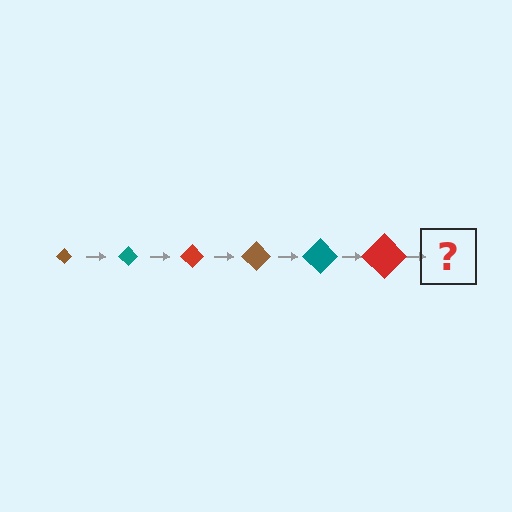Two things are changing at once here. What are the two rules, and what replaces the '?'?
The two rules are that the diamond grows larger each step and the color cycles through brown, teal, and red. The '?' should be a brown diamond, larger than the previous one.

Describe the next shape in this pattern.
It should be a brown diamond, larger than the previous one.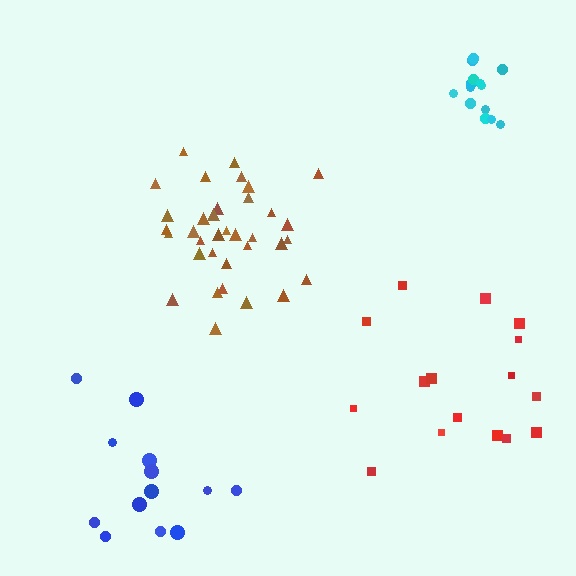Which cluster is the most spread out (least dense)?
Red.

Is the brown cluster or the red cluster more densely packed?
Brown.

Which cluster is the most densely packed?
Cyan.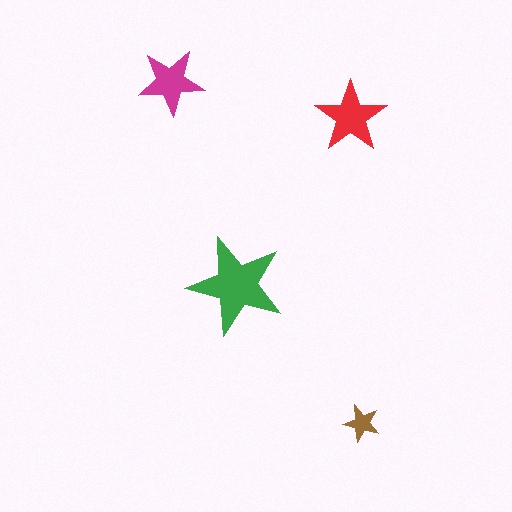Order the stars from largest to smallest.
the green one, the red one, the magenta one, the brown one.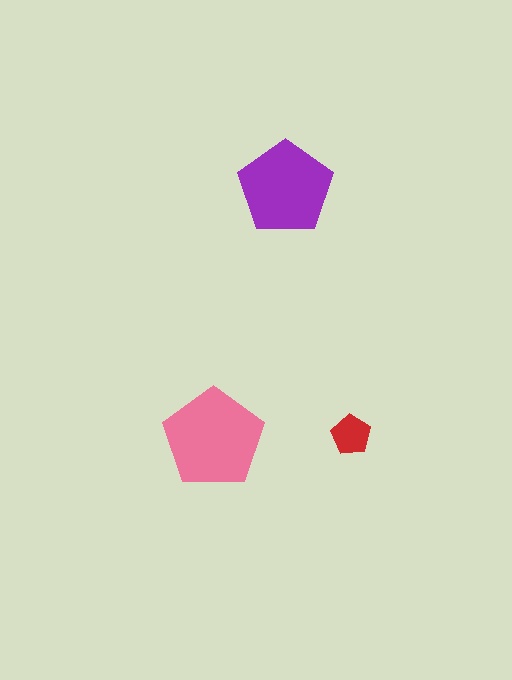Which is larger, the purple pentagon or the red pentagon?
The purple one.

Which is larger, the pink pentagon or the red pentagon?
The pink one.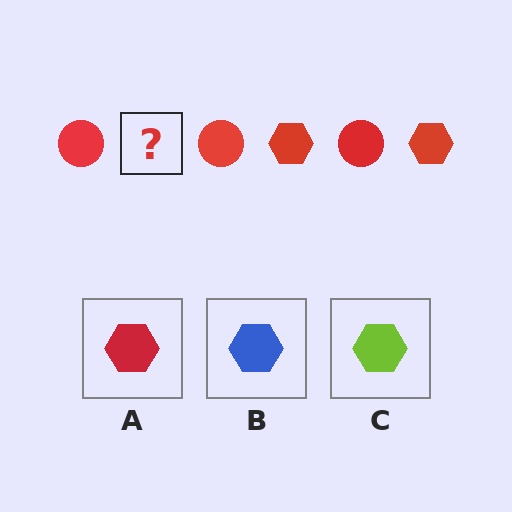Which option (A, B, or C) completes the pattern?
A.